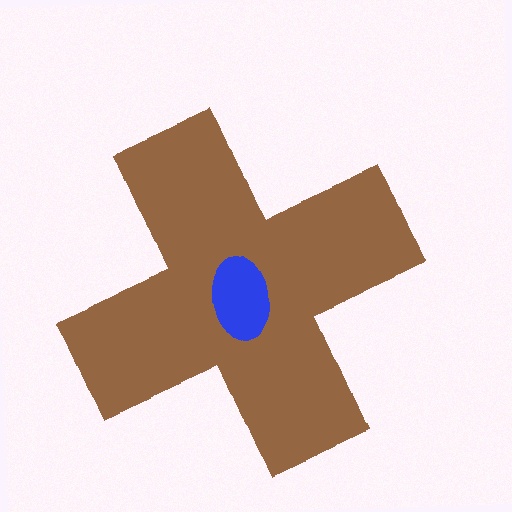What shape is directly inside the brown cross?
The blue ellipse.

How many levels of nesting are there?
2.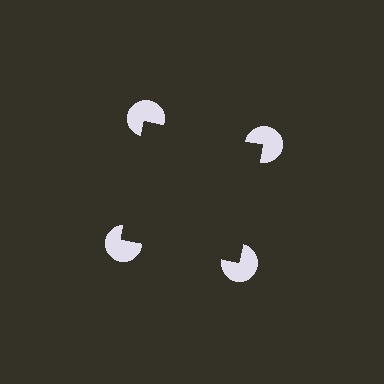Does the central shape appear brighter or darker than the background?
It typically appears slightly darker than the background, even though no actual brightness change is drawn.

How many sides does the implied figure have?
4 sides.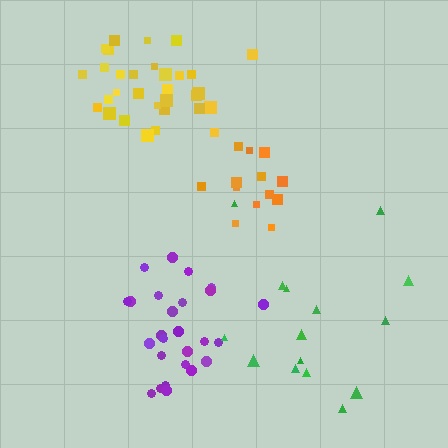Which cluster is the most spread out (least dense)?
Green.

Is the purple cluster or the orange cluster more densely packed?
Purple.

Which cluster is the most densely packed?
Purple.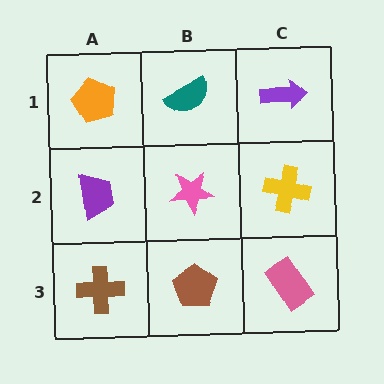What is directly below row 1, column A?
A purple trapezoid.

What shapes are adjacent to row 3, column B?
A pink star (row 2, column B), a brown cross (row 3, column A), a pink rectangle (row 3, column C).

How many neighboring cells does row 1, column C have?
2.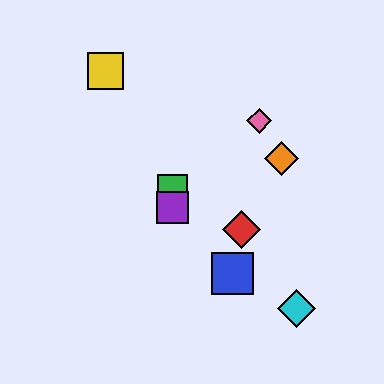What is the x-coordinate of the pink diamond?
The pink diamond is at x≈259.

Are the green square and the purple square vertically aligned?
Yes, both are at x≈173.